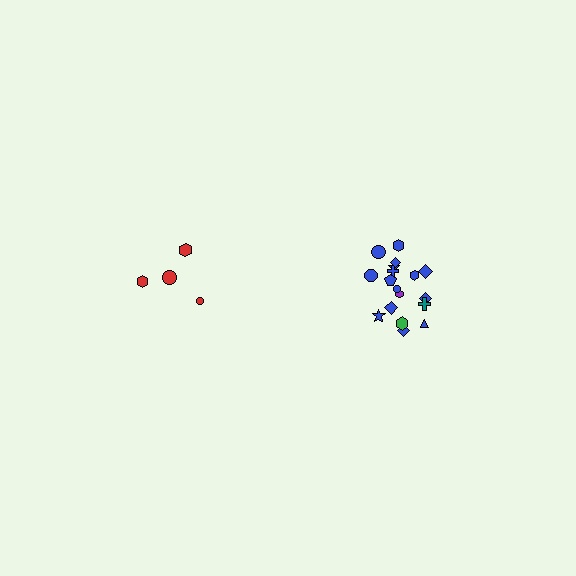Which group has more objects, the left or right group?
The right group.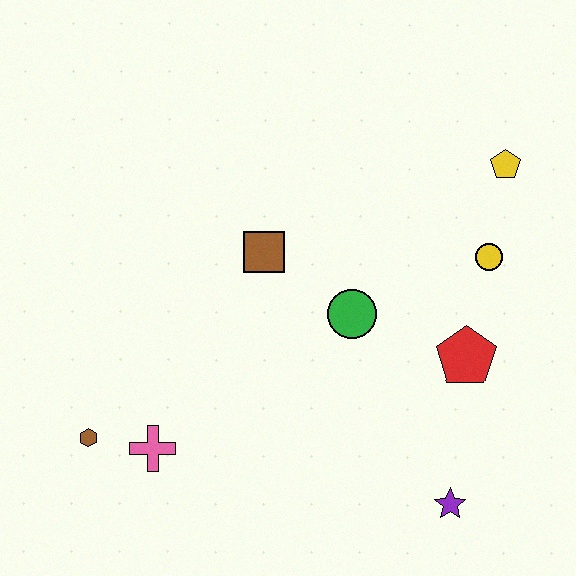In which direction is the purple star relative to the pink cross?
The purple star is to the right of the pink cross.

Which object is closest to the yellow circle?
The yellow pentagon is closest to the yellow circle.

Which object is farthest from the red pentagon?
The brown hexagon is farthest from the red pentagon.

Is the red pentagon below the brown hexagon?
No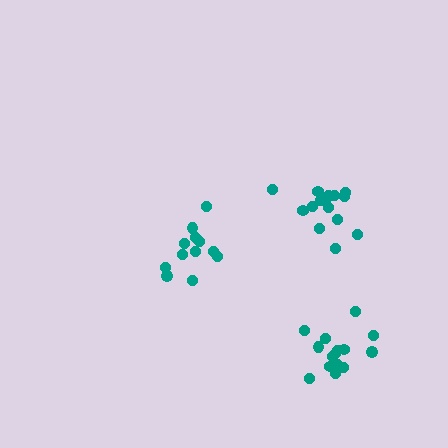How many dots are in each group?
Group 1: 15 dots, Group 2: 12 dots, Group 3: 15 dots (42 total).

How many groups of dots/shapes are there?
There are 3 groups.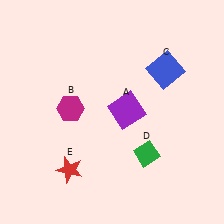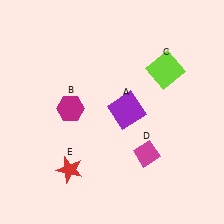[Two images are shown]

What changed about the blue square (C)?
In Image 1, C is blue. In Image 2, it changed to lime.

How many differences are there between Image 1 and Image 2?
There are 2 differences between the two images.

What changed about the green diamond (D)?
In Image 1, D is green. In Image 2, it changed to magenta.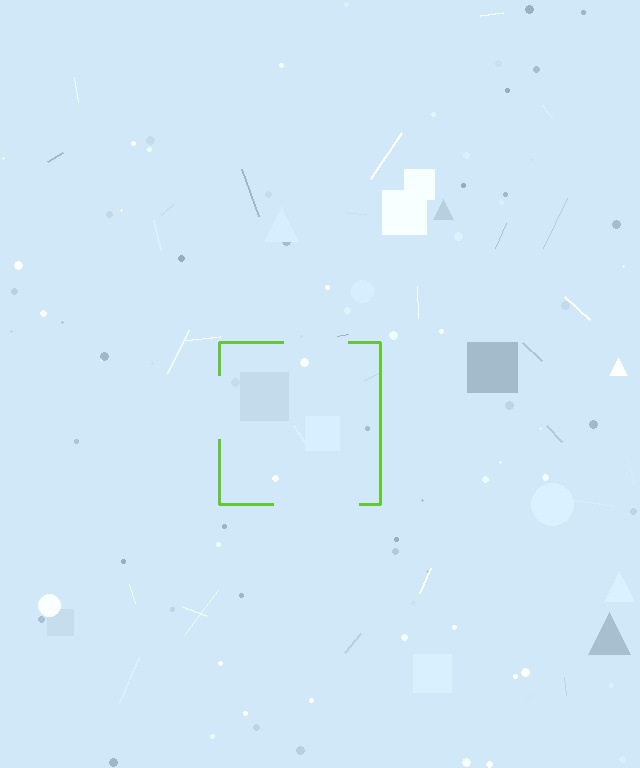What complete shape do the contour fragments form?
The contour fragments form a square.